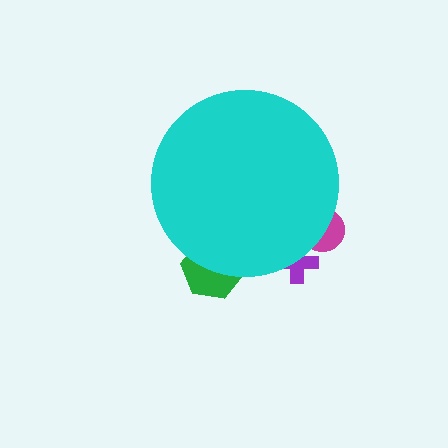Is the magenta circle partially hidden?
Yes, the magenta circle is partially hidden behind the cyan circle.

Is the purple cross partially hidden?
Yes, the purple cross is partially hidden behind the cyan circle.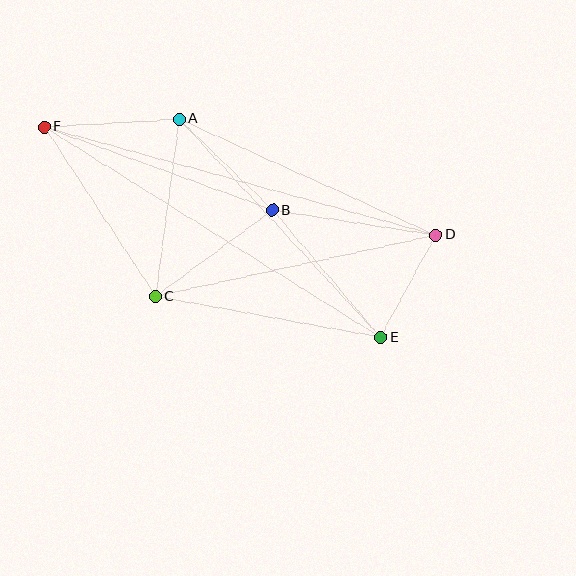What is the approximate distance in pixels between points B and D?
The distance between B and D is approximately 165 pixels.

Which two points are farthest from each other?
Points D and F are farthest from each other.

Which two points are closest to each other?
Points D and E are closest to each other.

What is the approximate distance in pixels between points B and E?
The distance between B and E is approximately 167 pixels.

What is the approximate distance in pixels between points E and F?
The distance between E and F is approximately 397 pixels.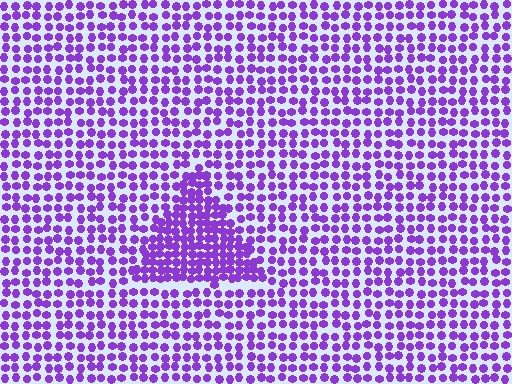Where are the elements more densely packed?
The elements are more densely packed inside the triangle boundary.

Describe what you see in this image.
The image contains small purple elements arranged at two different densities. A triangle-shaped region is visible where the elements are more densely packed than the surrounding area.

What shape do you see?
I see a triangle.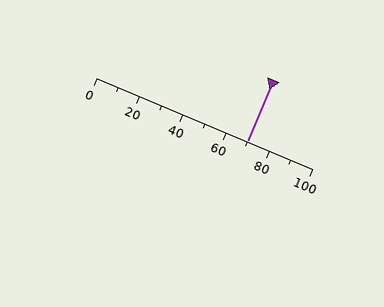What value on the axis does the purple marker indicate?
The marker indicates approximately 70.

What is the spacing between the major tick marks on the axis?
The major ticks are spaced 20 apart.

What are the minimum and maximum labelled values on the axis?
The axis runs from 0 to 100.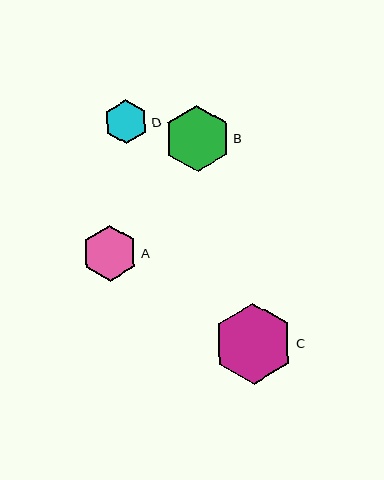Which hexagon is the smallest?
Hexagon D is the smallest with a size of approximately 44 pixels.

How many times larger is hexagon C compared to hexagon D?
Hexagon C is approximately 1.8 times the size of hexagon D.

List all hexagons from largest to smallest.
From largest to smallest: C, B, A, D.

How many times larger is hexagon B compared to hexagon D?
Hexagon B is approximately 1.5 times the size of hexagon D.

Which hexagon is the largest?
Hexagon C is the largest with a size of approximately 81 pixels.